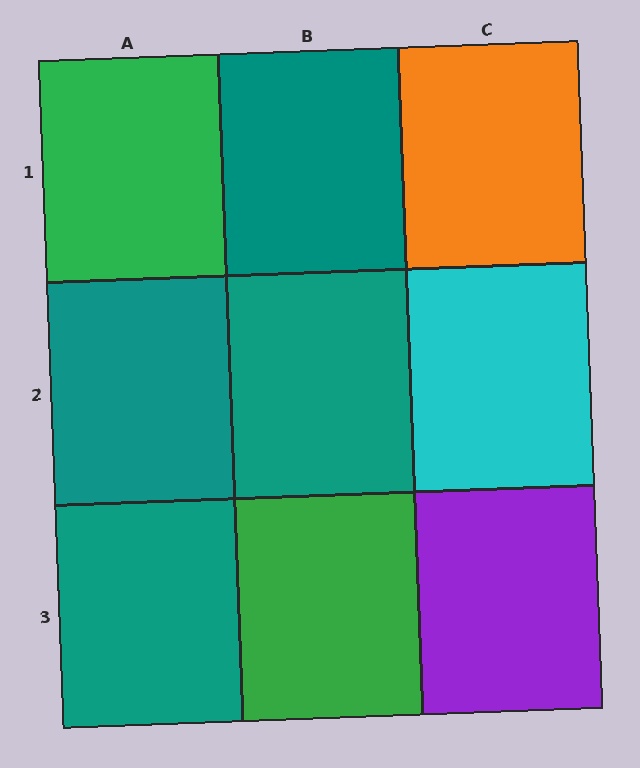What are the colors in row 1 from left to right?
Green, teal, orange.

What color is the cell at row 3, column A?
Teal.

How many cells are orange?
1 cell is orange.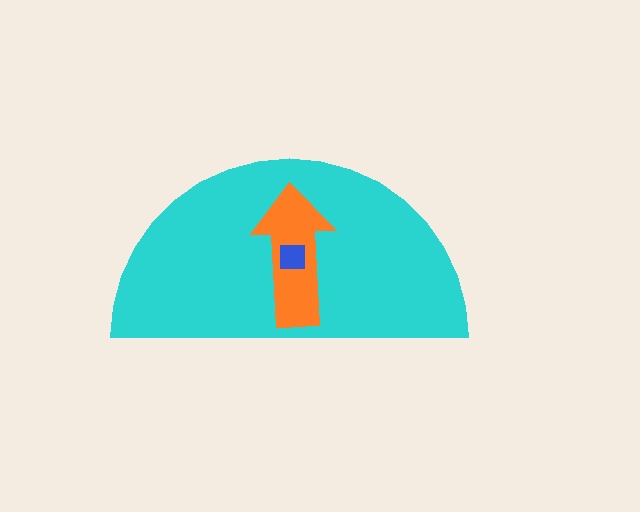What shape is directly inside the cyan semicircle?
The orange arrow.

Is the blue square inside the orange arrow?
Yes.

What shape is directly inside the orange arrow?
The blue square.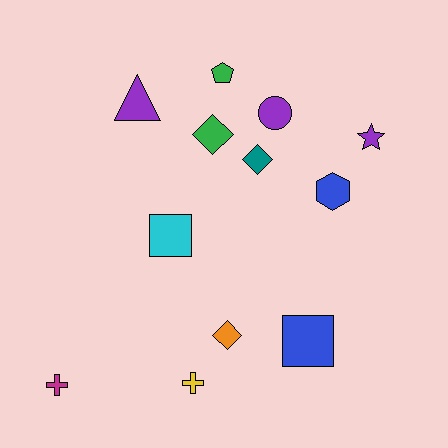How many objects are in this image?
There are 12 objects.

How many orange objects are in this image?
There is 1 orange object.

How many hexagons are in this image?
There is 1 hexagon.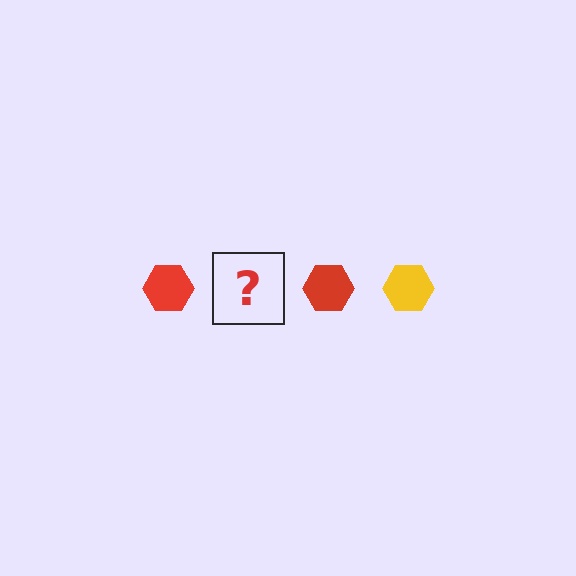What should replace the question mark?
The question mark should be replaced with a yellow hexagon.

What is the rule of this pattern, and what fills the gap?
The rule is that the pattern cycles through red, yellow hexagons. The gap should be filled with a yellow hexagon.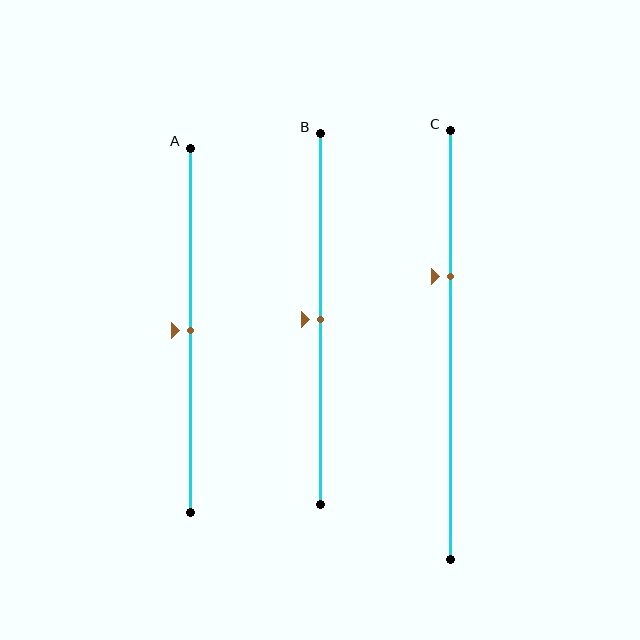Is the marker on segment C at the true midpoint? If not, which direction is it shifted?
No, the marker on segment C is shifted upward by about 16% of the segment length.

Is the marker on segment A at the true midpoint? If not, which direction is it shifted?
Yes, the marker on segment A is at the true midpoint.